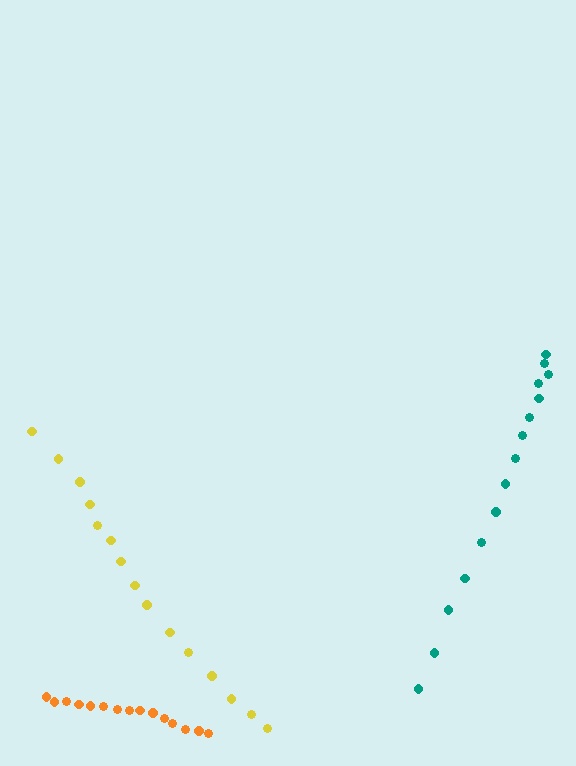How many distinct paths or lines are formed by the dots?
There are 3 distinct paths.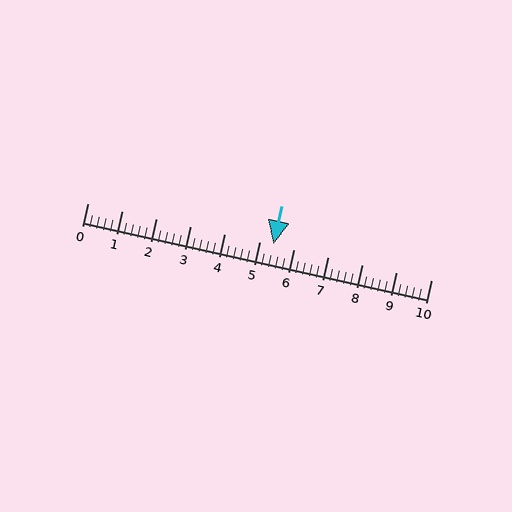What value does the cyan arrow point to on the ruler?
The cyan arrow points to approximately 5.4.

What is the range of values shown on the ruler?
The ruler shows values from 0 to 10.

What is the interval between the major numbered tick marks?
The major tick marks are spaced 1 units apart.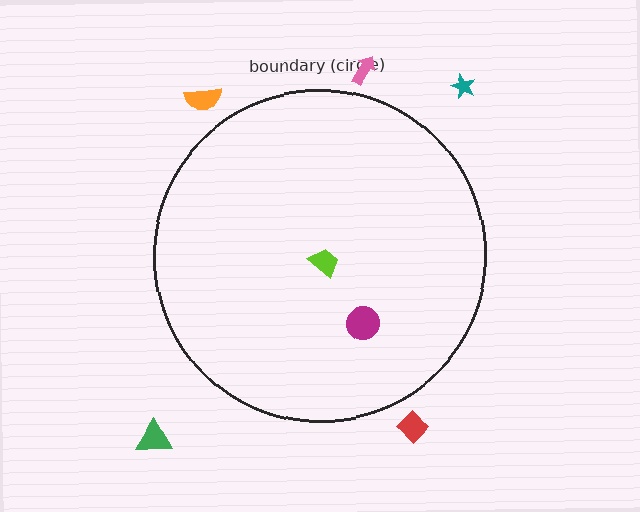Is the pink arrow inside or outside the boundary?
Outside.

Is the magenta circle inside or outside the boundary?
Inside.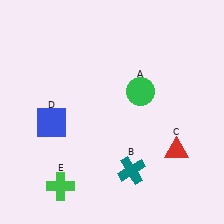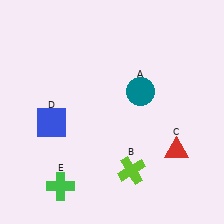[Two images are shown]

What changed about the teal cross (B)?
In Image 1, B is teal. In Image 2, it changed to lime.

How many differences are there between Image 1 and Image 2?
There are 2 differences between the two images.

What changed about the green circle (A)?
In Image 1, A is green. In Image 2, it changed to teal.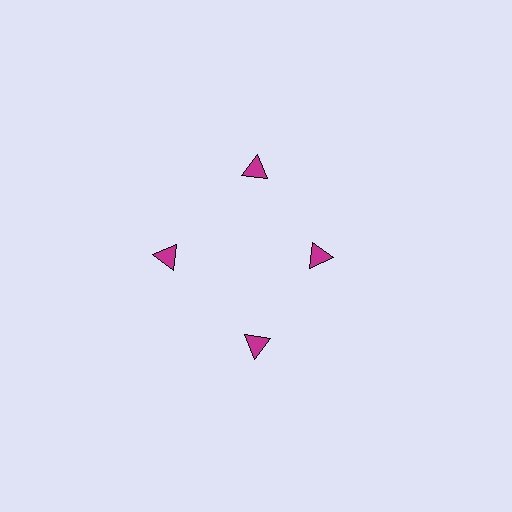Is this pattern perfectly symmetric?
No. The 4 magenta triangles are arranged in a ring, but one element near the 3 o'clock position is pulled inward toward the center, breaking the 4-fold rotational symmetry.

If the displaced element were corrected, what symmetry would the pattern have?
It would have 4-fold rotational symmetry — the pattern would map onto itself every 90 degrees.